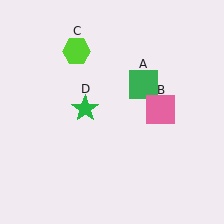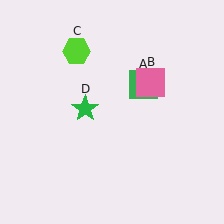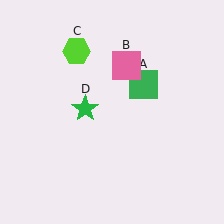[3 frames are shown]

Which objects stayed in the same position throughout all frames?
Green square (object A) and lime hexagon (object C) and green star (object D) remained stationary.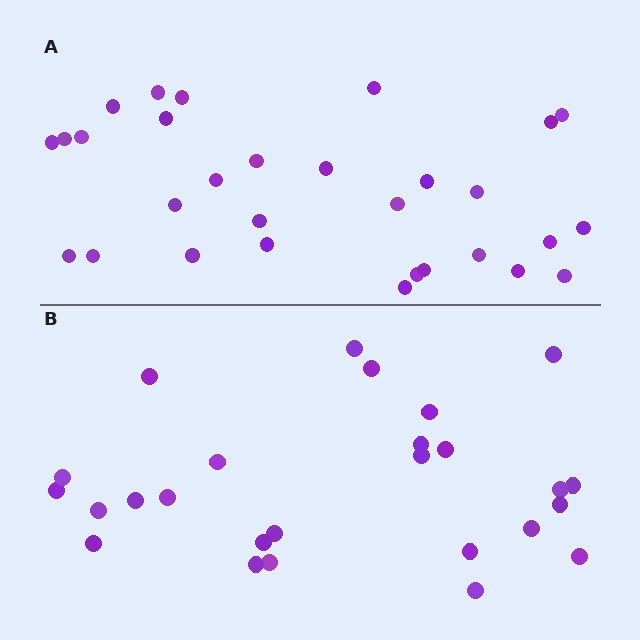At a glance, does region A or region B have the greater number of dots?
Region A (the top region) has more dots.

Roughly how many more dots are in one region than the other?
Region A has about 4 more dots than region B.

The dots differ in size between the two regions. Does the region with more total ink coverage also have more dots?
No. Region B has more total ink coverage because its dots are larger, but region A actually contains more individual dots. Total area can be misleading — the number of items is what matters here.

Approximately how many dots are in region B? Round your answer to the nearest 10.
About 30 dots. (The exact count is 26, which rounds to 30.)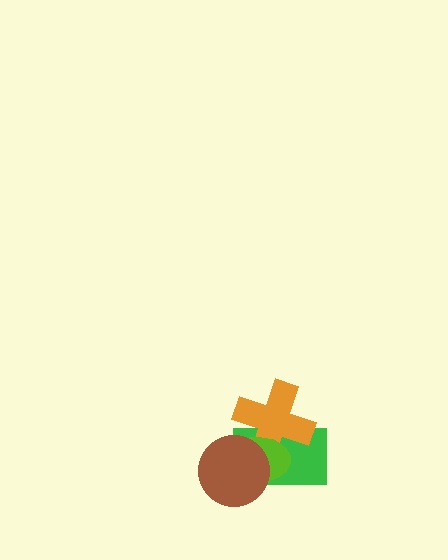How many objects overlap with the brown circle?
3 objects overlap with the brown circle.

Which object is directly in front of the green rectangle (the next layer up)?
The orange cross is directly in front of the green rectangle.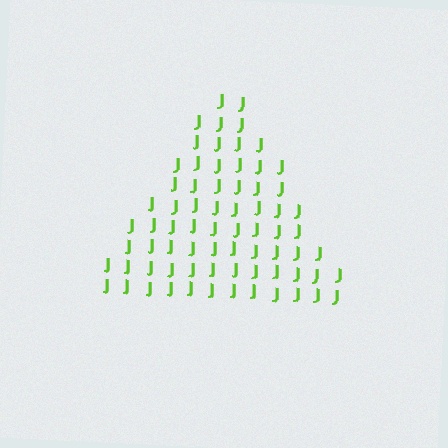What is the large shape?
The large shape is a triangle.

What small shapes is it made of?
It is made of small letter J's.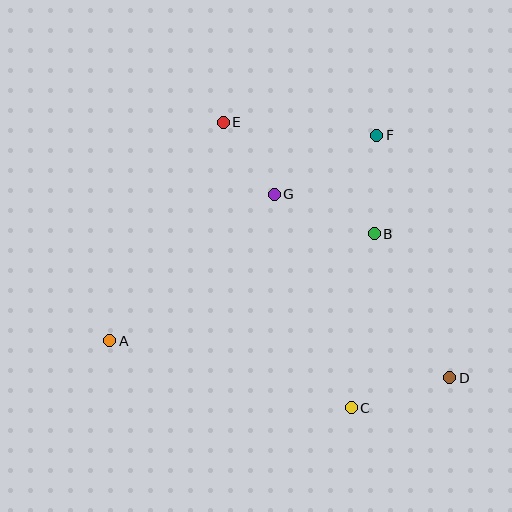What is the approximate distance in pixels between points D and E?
The distance between D and E is approximately 341 pixels.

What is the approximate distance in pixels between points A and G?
The distance between A and G is approximately 220 pixels.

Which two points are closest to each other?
Points E and G are closest to each other.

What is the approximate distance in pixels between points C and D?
The distance between C and D is approximately 103 pixels.